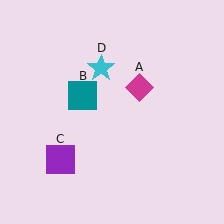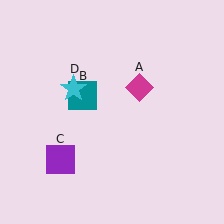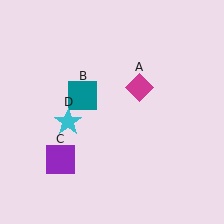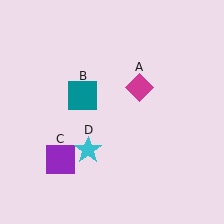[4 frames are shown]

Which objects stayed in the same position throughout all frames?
Magenta diamond (object A) and teal square (object B) and purple square (object C) remained stationary.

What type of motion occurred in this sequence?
The cyan star (object D) rotated counterclockwise around the center of the scene.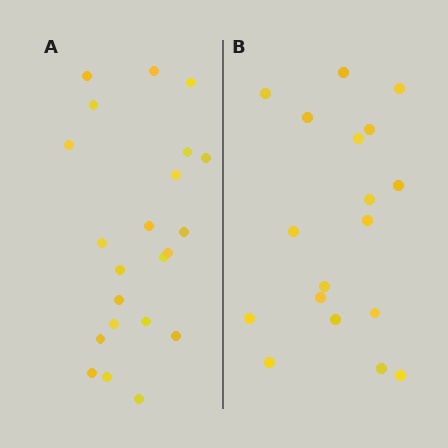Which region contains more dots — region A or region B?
Region A (the left region) has more dots.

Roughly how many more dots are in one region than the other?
Region A has about 4 more dots than region B.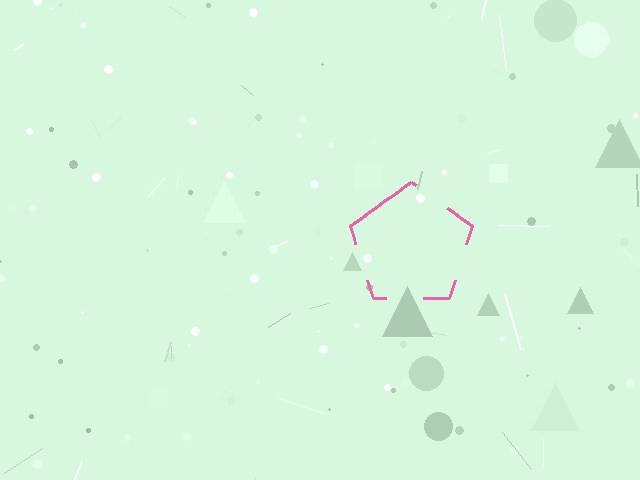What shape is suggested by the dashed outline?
The dashed outline suggests a pentagon.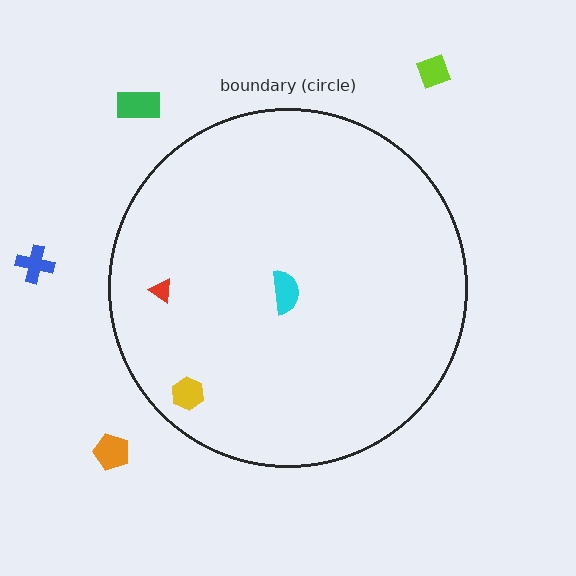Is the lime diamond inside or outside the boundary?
Outside.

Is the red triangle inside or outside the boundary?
Inside.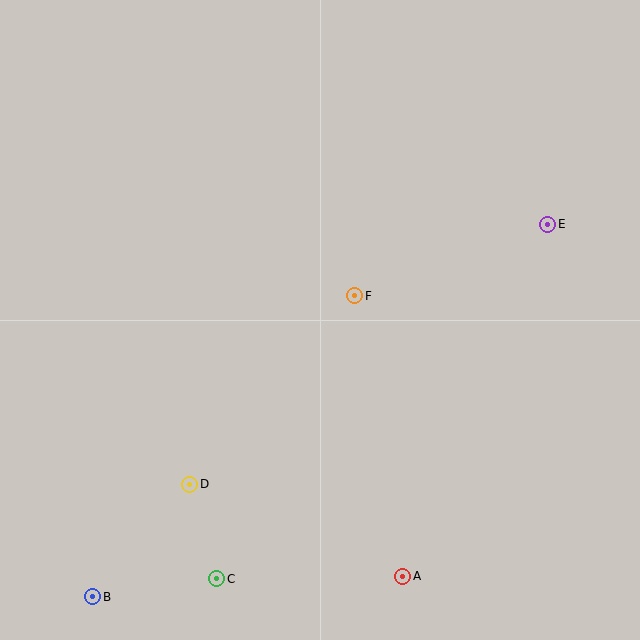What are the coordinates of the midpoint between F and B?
The midpoint between F and B is at (224, 446).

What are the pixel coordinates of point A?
Point A is at (403, 576).